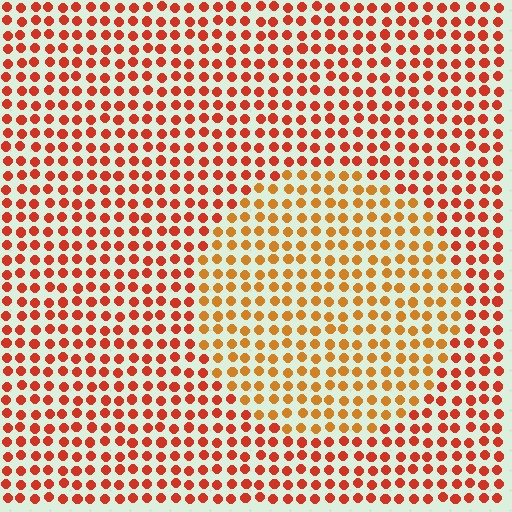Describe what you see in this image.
The image is filled with small red elements in a uniform arrangement. A circle-shaped region is visible where the elements are tinted to a slightly different hue, forming a subtle color boundary.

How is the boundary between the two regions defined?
The boundary is defined purely by a slight shift in hue (about 27 degrees). Spacing, size, and orientation are identical on both sides.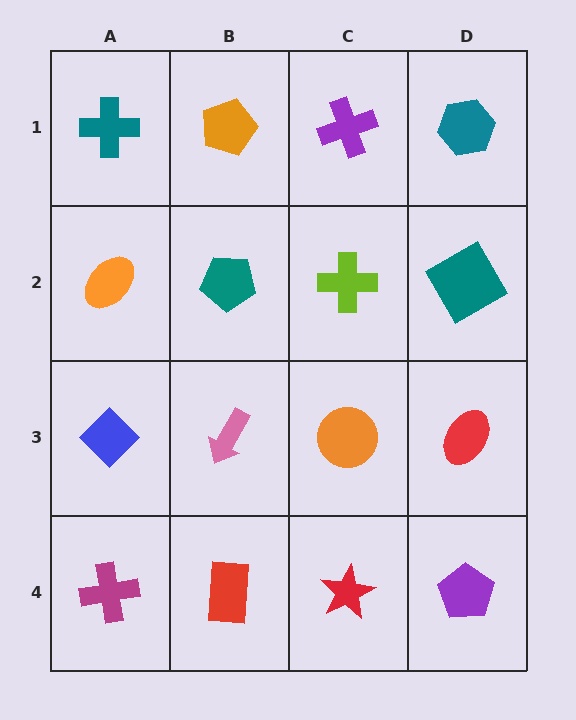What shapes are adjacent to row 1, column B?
A teal pentagon (row 2, column B), a teal cross (row 1, column A), a purple cross (row 1, column C).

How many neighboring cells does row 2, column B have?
4.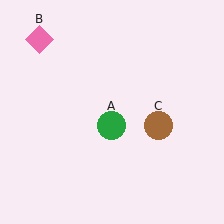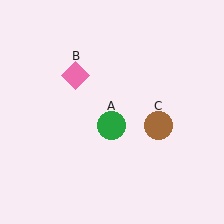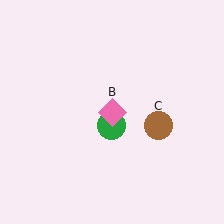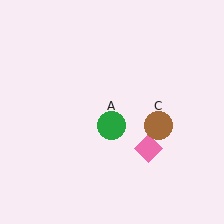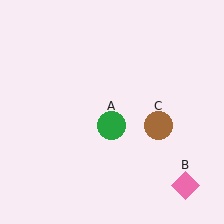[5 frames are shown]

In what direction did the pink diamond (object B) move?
The pink diamond (object B) moved down and to the right.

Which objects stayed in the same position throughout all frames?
Green circle (object A) and brown circle (object C) remained stationary.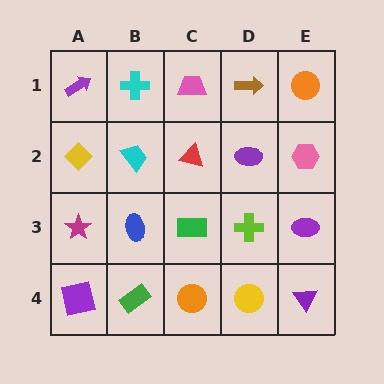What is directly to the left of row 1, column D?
A pink trapezoid.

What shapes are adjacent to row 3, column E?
A pink hexagon (row 2, column E), a purple triangle (row 4, column E), a lime cross (row 3, column D).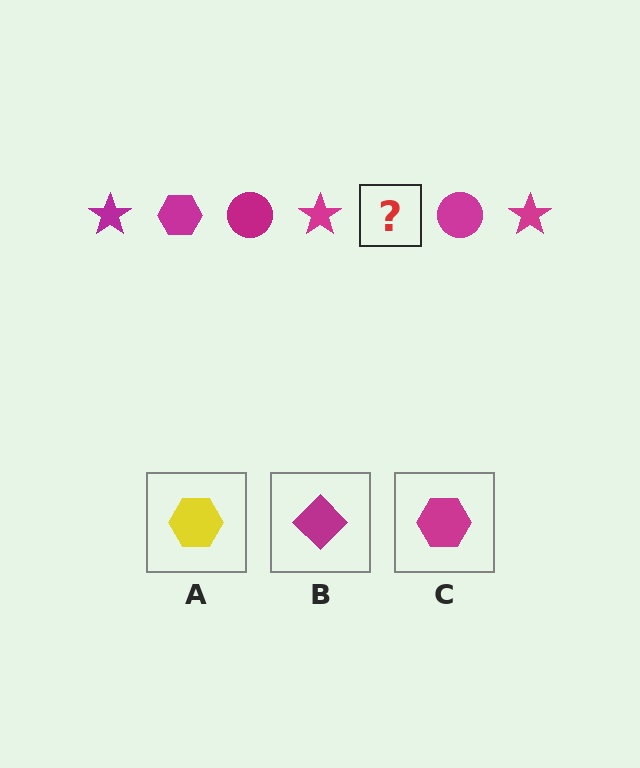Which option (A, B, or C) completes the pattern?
C.